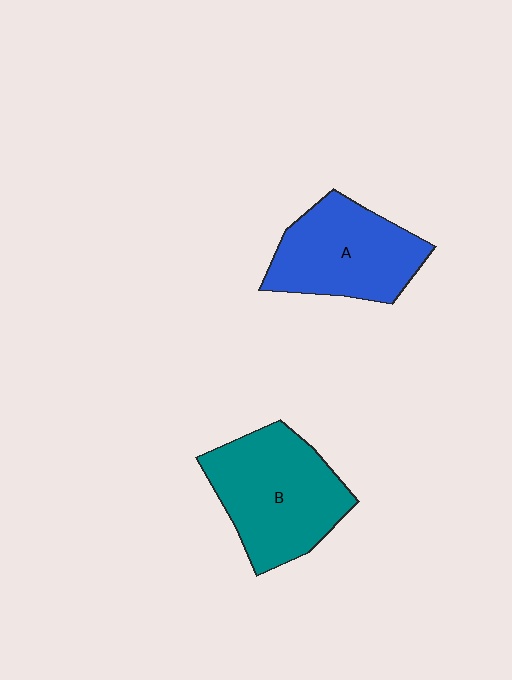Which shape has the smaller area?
Shape A (blue).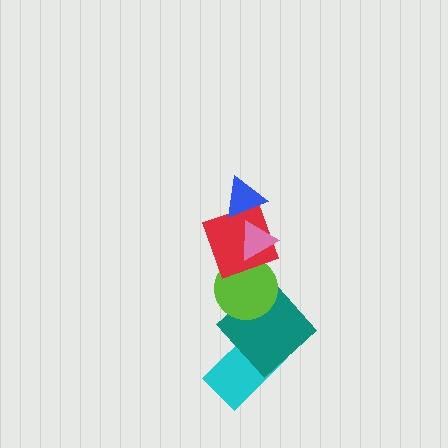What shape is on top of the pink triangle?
The blue triangle is on top of the pink triangle.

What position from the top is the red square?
The red square is 3rd from the top.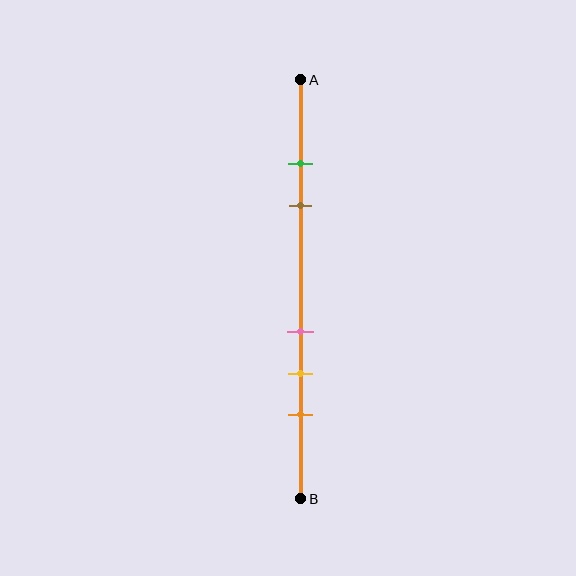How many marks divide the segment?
There are 5 marks dividing the segment.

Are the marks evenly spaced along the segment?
No, the marks are not evenly spaced.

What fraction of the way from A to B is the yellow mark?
The yellow mark is approximately 70% (0.7) of the way from A to B.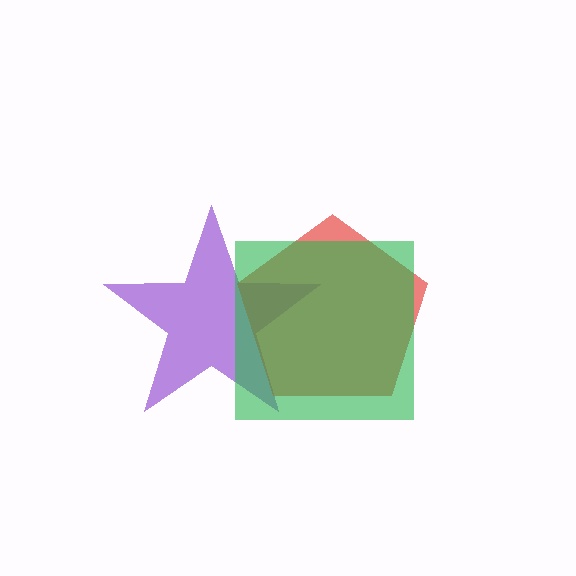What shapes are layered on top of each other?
The layered shapes are: a purple star, a red pentagon, a green square.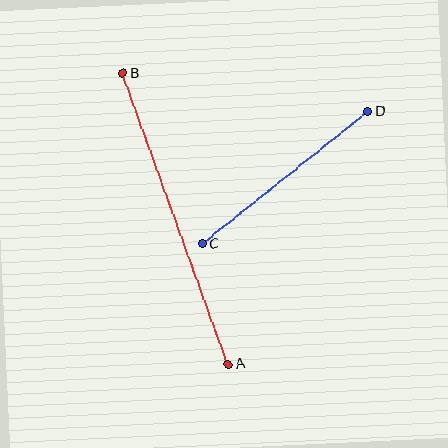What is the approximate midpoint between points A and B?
The midpoint is at approximately (175, 219) pixels.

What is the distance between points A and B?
The distance is approximately 309 pixels.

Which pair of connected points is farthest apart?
Points A and B are farthest apart.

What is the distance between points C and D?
The distance is approximately 212 pixels.